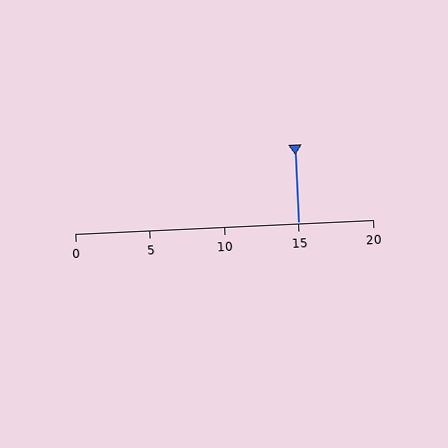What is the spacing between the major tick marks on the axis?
The major ticks are spaced 5 apart.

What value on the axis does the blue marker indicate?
The marker indicates approximately 15.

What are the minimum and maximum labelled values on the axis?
The axis runs from 0 to 20.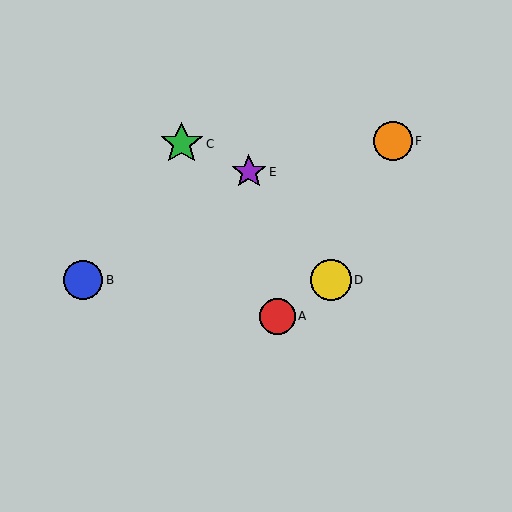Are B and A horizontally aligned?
No, B is at y≈280 and A is at y≈316.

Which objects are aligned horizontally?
Objects B, D are aligned horizontally.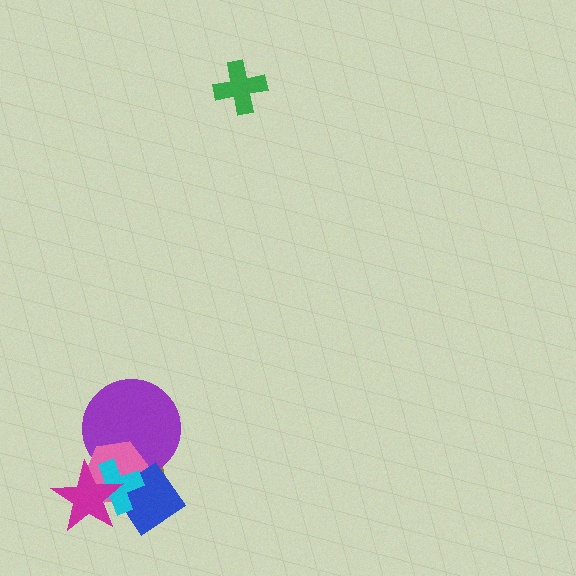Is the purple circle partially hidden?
Yes, it is partially covered by another shape.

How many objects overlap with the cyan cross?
5 objects overlap with the cyan cross.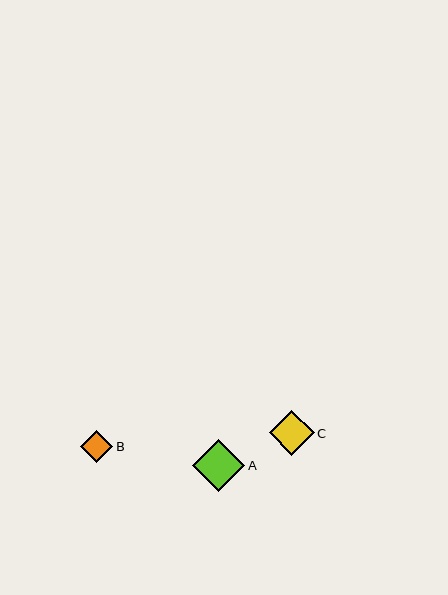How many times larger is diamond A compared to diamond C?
Diamond A is approximately 1.2 times the size of diamond C.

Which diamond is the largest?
Diamond A is the largest with a size of approximately 52 pixels.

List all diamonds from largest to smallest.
From largest to smallest: A, C, B.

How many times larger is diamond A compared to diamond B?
Diamond A is approximately 1.6 times the size of diamond B.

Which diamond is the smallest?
Diamond B is the smallest with a size of approximately 32 pixels.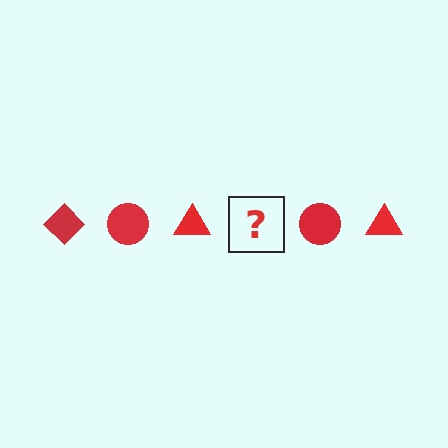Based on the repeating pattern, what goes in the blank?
The blank should be a red diamond.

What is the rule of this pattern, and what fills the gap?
The rule is that the pattern cycles through diamond, circle, triangle shapes in red. The gap should be filled with a red diamond.